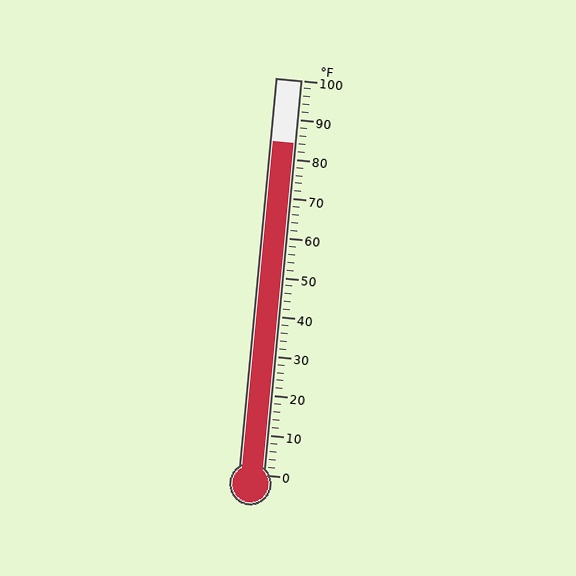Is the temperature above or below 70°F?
The temperature is above 70°F.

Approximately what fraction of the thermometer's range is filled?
The thermometer is filled to approximately 85% of its range.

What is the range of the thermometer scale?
The thermometer scale ranges from 0°F to 100°F.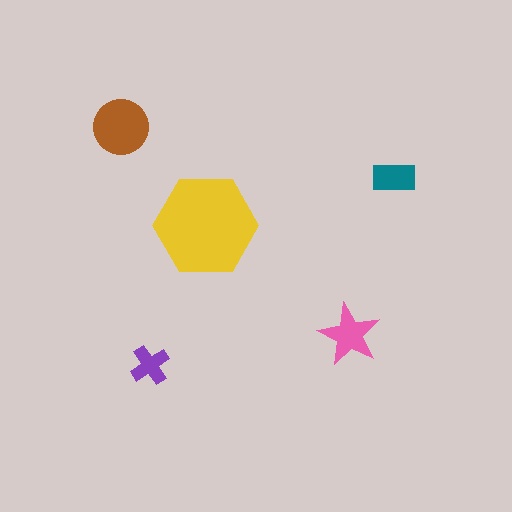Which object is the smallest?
The purple cross.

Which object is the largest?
The yellow hexagon.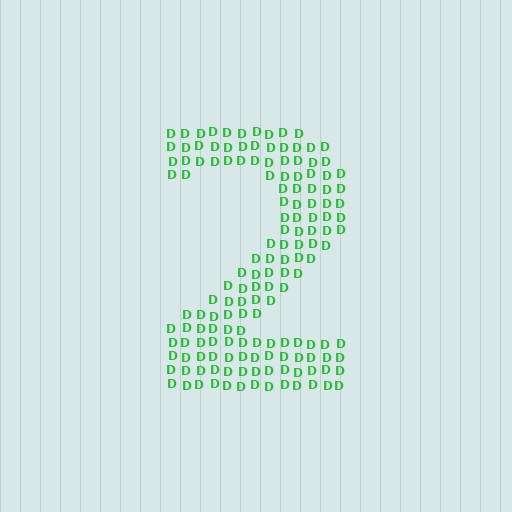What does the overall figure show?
The overall figure shows the digit 2.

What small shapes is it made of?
It is made of small letter D's.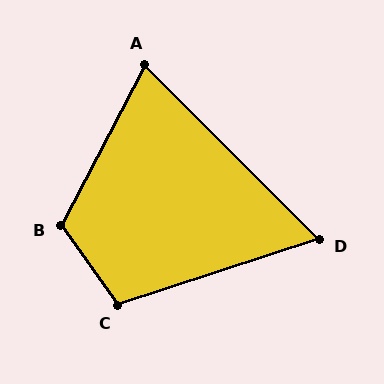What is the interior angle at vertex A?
Approximately 73 degrees (acute).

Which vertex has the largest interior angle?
B, at approximately 117 degrees.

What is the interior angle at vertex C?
Approximately 107 degrees (obtuse).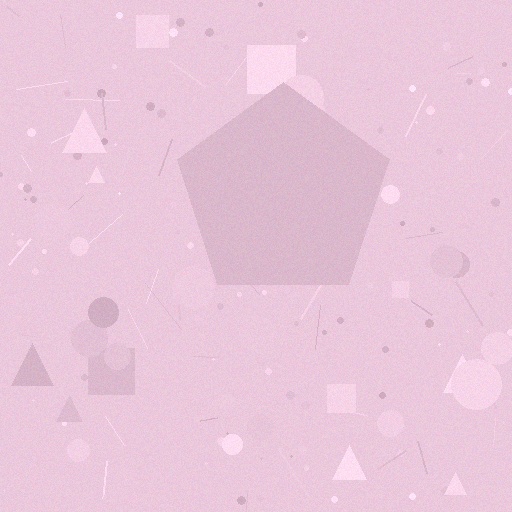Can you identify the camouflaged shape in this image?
The camouflaged shape is a pentagon.